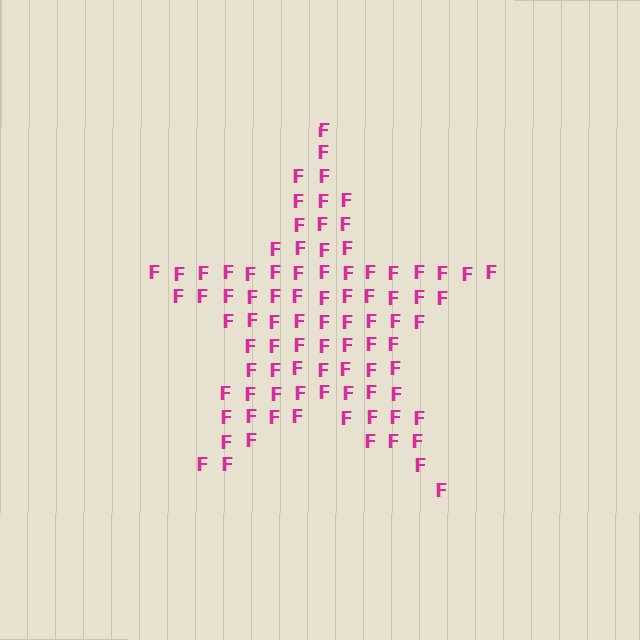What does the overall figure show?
The overall figure shows a star.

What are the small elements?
The small elements are letter F's.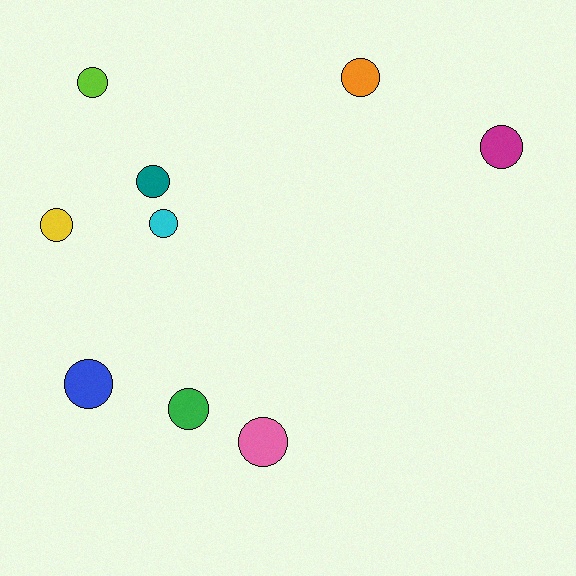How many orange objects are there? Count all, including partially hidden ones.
There is 1 orange object.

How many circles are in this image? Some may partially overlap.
There are 9 circles.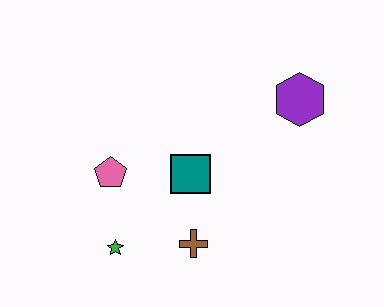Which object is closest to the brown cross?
The teal square is closest to the brown cross.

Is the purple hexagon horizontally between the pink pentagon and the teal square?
No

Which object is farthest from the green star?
The purple hexagon is farthest from the green star.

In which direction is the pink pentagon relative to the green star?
The pink pentagon is above the green star.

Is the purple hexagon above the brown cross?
Yes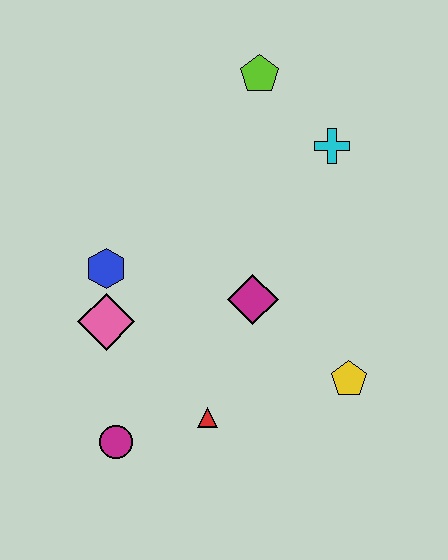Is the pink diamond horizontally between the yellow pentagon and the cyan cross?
No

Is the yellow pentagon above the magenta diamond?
No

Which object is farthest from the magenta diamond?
The lime pentagon is farthest from the magenta diamond.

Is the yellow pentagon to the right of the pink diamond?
Yes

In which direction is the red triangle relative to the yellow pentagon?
The red triangle is to the left of the yellow pentagon.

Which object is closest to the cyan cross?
The lime pentagon is closest to the cyan cross.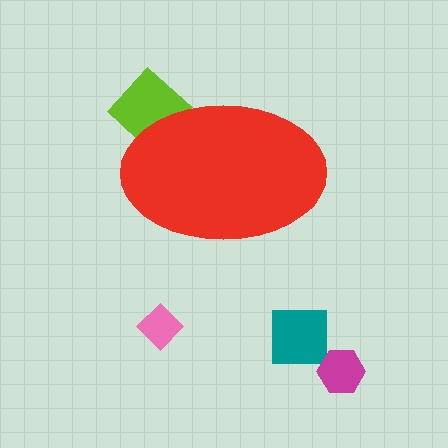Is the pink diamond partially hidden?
No, the pink diamond is fully visible.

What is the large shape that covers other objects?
A red ellipse.